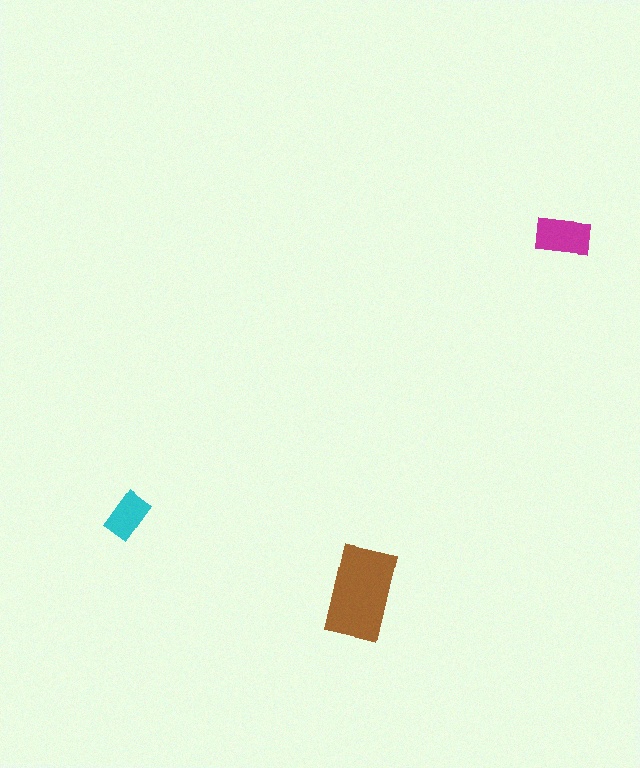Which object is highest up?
The magenta rectangle is topmost.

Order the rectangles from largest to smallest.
the brown one, the magenta one, the cyan one.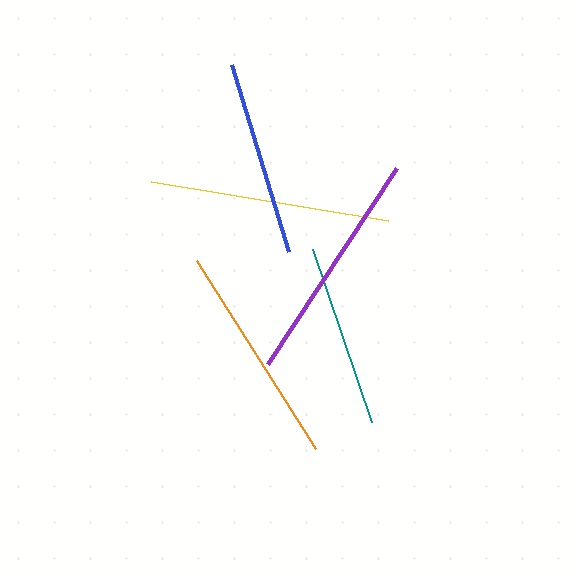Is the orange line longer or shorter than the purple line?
The purple line is longer than the orange line.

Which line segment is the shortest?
The teal line is the shortest at approximately 183 pixels.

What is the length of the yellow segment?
The yellow segment is approximately 240 pixels long.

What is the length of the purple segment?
The purple segment is approximately 235 pixels long.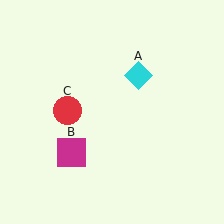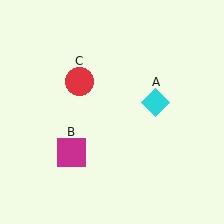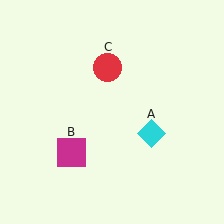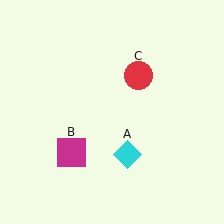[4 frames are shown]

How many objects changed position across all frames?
2 objects changed position: cyan diamond (object A), red circle (object C).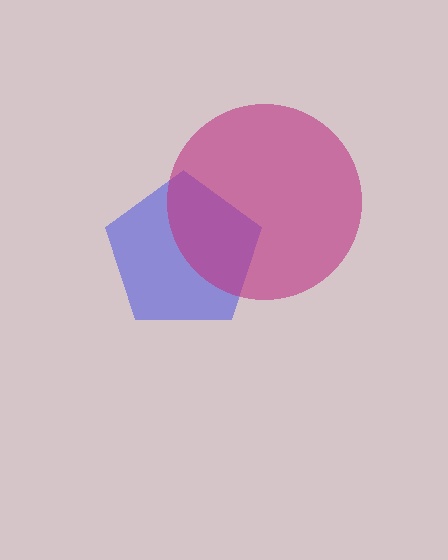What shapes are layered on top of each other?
The layered shapes are: a blue pentagon, a magenta circle.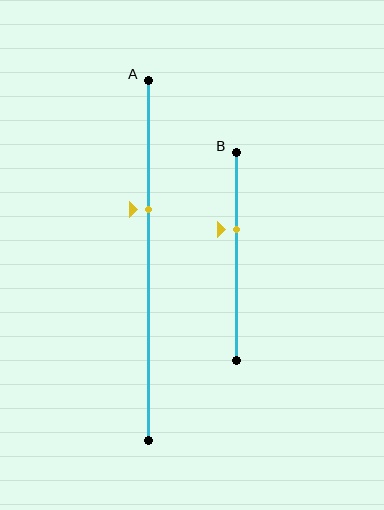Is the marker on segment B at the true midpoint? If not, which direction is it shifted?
No, the marker on segment B is shifted upward by about 13% of the segment length.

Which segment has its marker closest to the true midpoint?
Segment B has its marker closest to the true midpoint.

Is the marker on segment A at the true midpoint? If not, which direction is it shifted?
No, the marker on segment A is shifted upward by about 14% of the segment length.